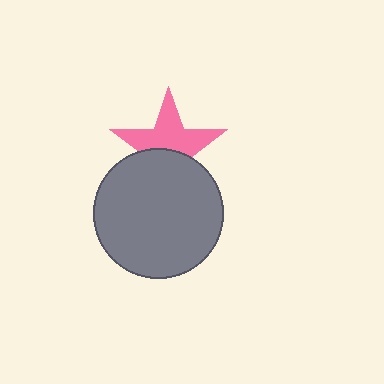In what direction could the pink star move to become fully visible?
The pink star could move up. That would shift it out from behind the gray circle entirely.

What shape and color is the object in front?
The object in front is a gray circle.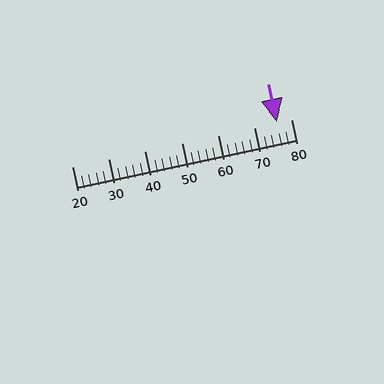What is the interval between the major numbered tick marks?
The major tick marks are spaced 10 units apart.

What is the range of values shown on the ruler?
The ruler shows values from 20 to 80.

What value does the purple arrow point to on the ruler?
The purple arrow points to approximately 76.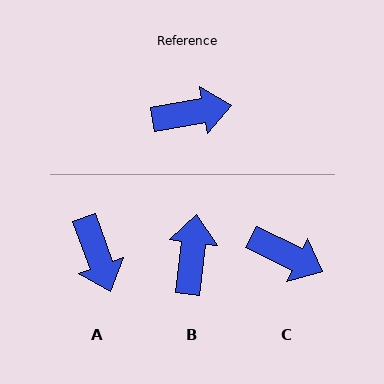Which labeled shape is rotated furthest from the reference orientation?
A, about 80 degrees away.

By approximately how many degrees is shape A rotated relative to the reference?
Approximately 80 degrees clockwise.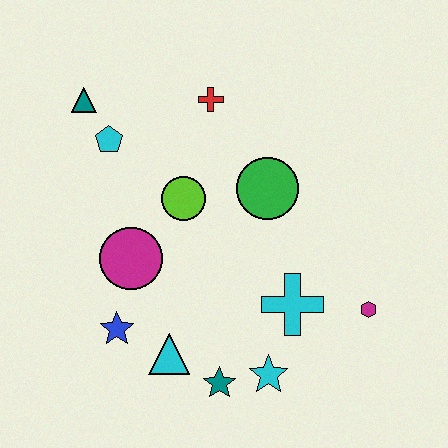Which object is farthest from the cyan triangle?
The teal triangle is farthest from the cyan triangle.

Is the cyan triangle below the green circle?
Yes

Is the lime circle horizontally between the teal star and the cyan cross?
No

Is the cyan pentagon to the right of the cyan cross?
No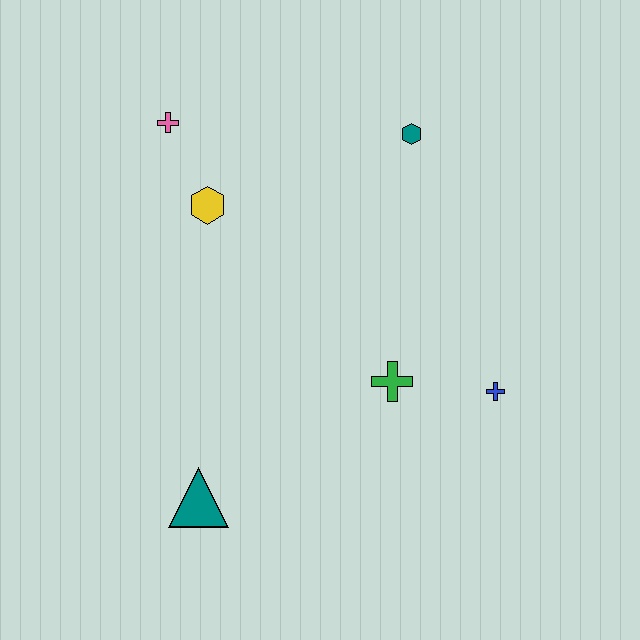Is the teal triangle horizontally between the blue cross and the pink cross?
Yes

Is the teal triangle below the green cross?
Yes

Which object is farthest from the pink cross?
The blue cross is farthest from the pink cross.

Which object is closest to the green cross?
The blue cross is closest to the green cross.